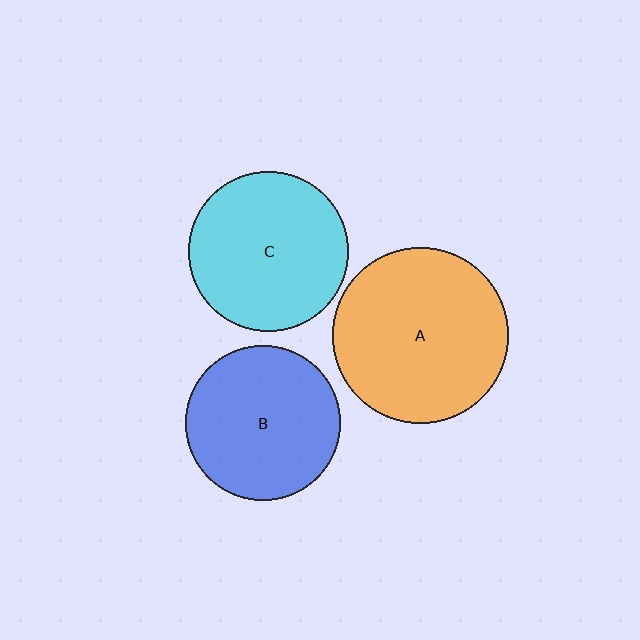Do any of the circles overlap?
No, none of the circles overlap.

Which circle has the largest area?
Circle A (orange).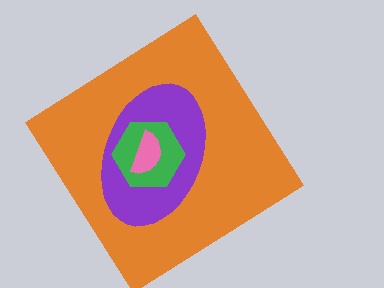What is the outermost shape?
The orange diamond.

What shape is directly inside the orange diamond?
The purple ellipse.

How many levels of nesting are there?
4.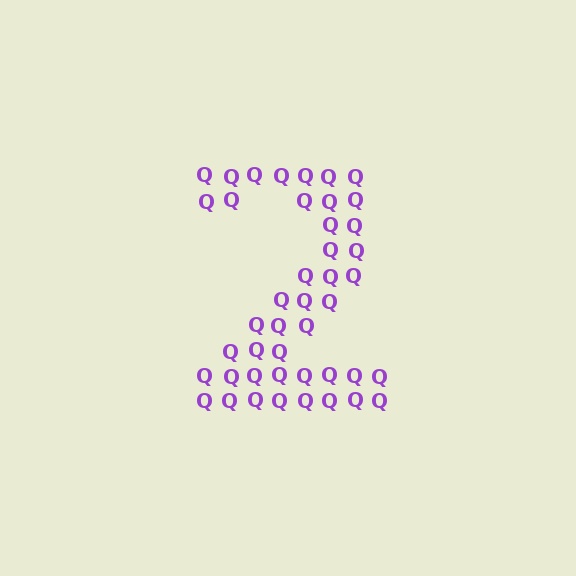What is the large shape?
The large shape is the digit 2.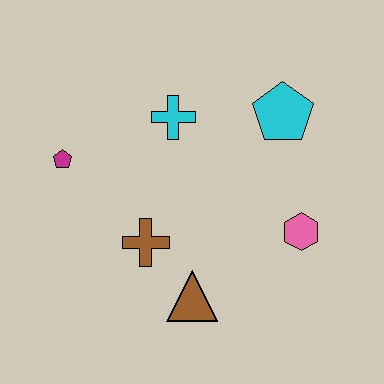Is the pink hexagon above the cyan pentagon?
No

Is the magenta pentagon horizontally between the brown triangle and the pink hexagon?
No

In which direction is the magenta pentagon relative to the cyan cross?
The magenta pentagon is to the left of the cyan cross.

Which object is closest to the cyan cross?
The cyan pentagon is closest to the cyan cross.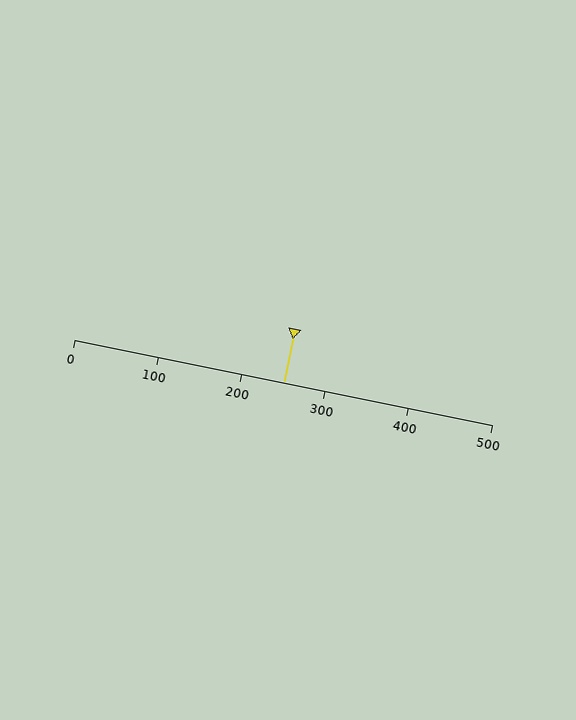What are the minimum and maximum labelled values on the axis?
The axis runs from 0 to 500.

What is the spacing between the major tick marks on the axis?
The major ticks are spaced 100 apart.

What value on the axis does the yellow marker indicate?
The marker indicates approximately 250.